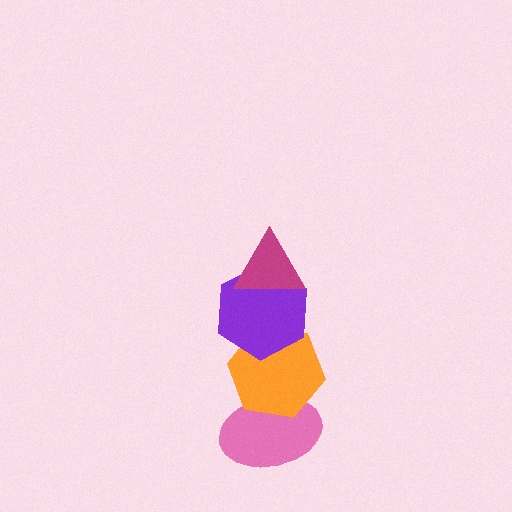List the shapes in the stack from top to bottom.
From top to bottom: the magenta triangle, the purple hexagon, the orange hexagon, the pink ellipse.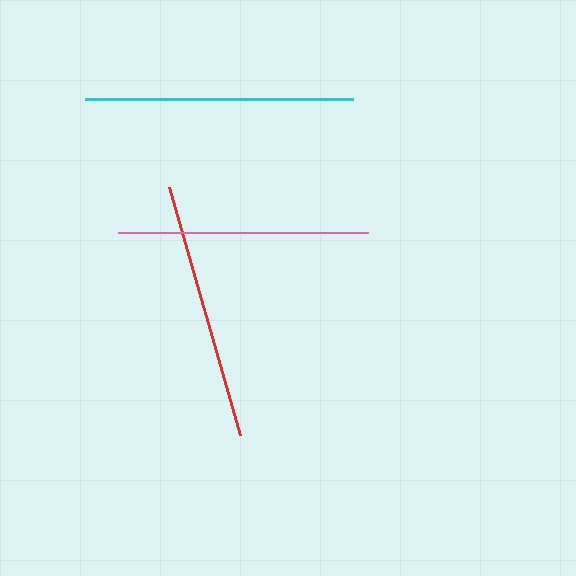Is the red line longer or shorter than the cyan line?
The cyan line is longer than the red line.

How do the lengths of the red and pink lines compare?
The red and pink lines are approximately the same length.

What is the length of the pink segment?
The pink segment is approximately 250 pixels long.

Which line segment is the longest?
The cyan line is the longest at approximately 268 pixels.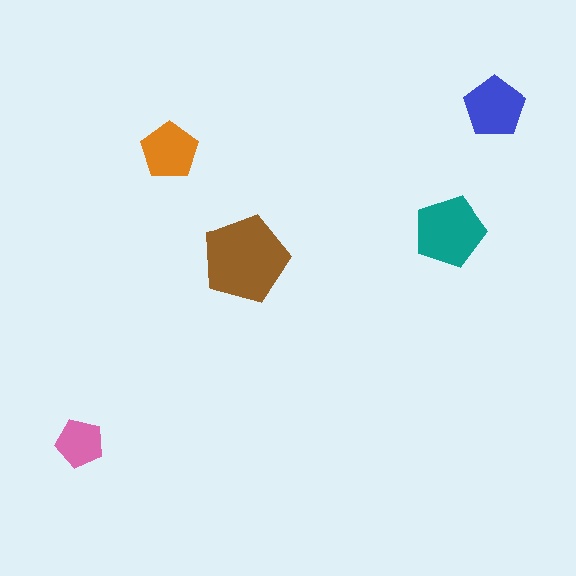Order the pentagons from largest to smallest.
the brown one, the teal one, the blue one, the orange one, the pink one.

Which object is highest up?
The blue pentagon is topmost.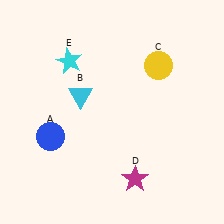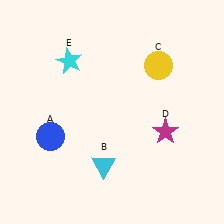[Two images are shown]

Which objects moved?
The objects that moved are: the cyan triangle (B), the magenta star (D).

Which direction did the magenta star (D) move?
The magenta star (D) moved up.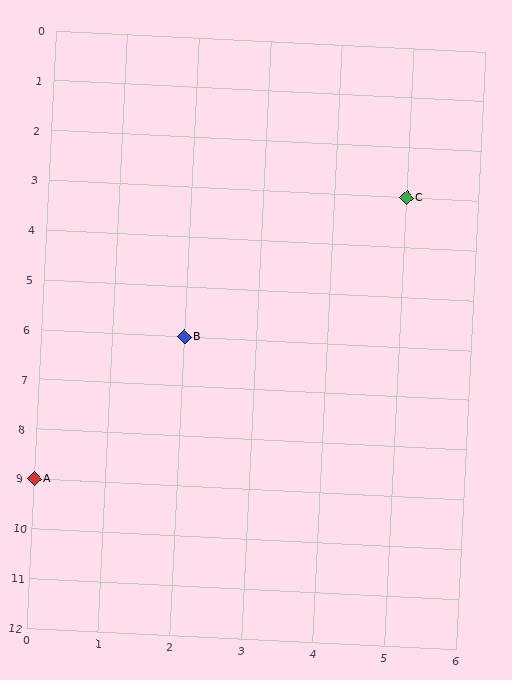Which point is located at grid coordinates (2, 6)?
Point B is at (2, 6).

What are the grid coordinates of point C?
Point C is at grid coordinates (5, 3).